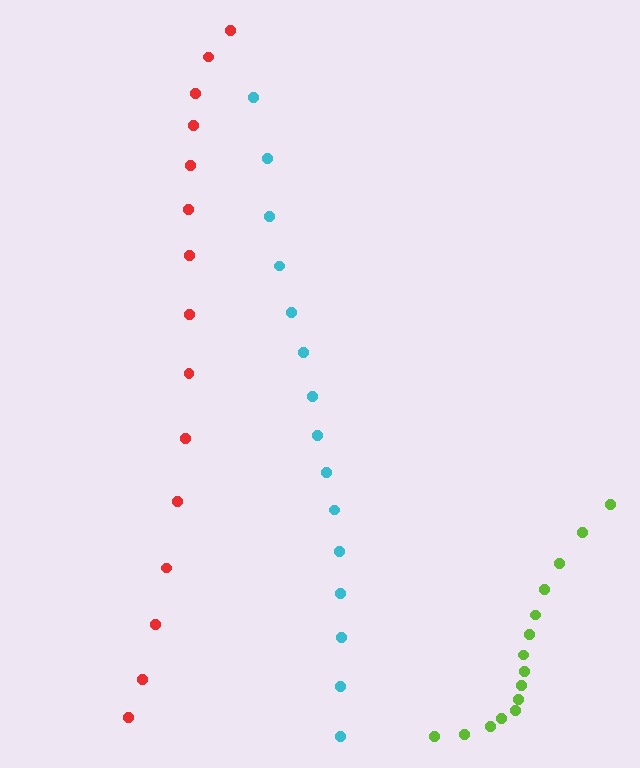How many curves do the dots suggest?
There are 3 distinct paths.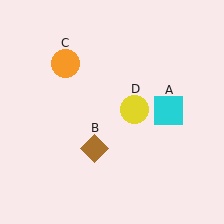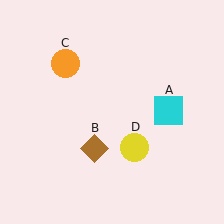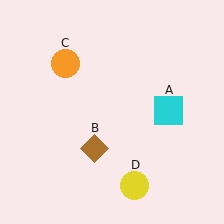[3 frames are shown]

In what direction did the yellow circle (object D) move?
The yellow circle (object D) moved down.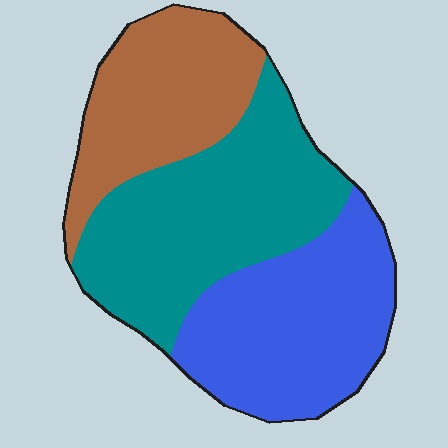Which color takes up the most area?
Teal, at roughly 40%.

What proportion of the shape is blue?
Blue covers around 35% of the shape.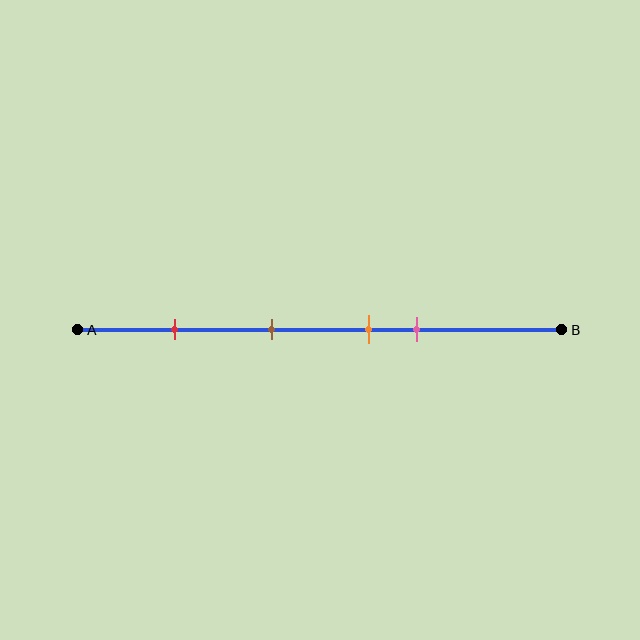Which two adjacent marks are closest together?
The orange and pink marks are the closest adjacent pair.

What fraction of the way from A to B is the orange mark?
The orange mark is approximately 60% (0.6) of the way from A to B.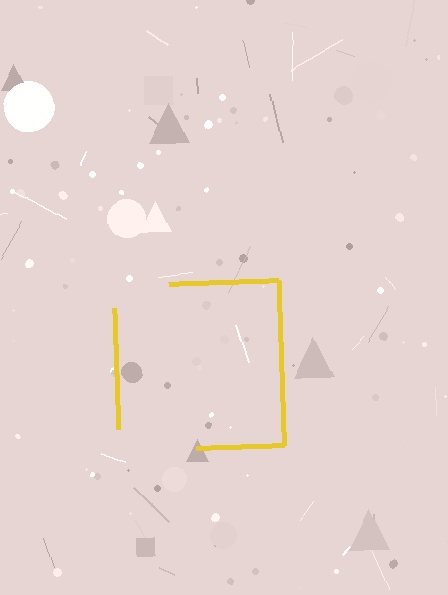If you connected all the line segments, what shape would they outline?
They would outline a square.